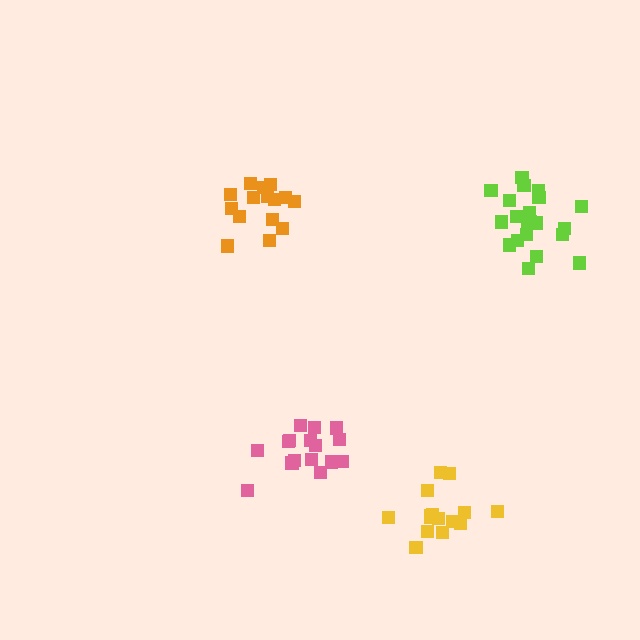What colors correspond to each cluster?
The clusters are colored: pink, lime, orange, yellow.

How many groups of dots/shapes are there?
There are 4 groups.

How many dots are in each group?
Group 1: 16 dots, Group 2: 21 dots, Group 3: 15 dots, Group 4: 15 dots (67 total).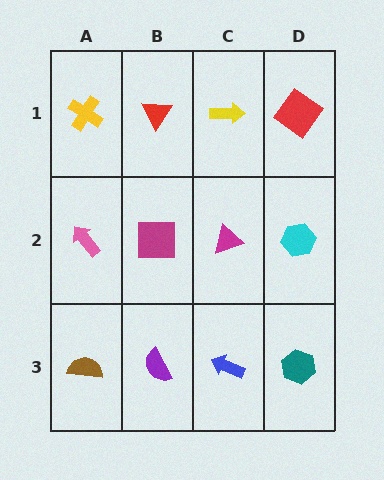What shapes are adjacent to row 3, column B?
A magenta square (row 2, column B), a brown semicircle (row 3, column A), a blue arrow (row 3, column C).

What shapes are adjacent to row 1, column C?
A magenta triangle (row 2, column C), a red triangle (row 1, column B), a red diamond (row 1, column D).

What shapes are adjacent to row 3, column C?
A magenta triangle (row 2, column C), a purple semicircle (row 3, column B), a teal hexagon (row 3, column D).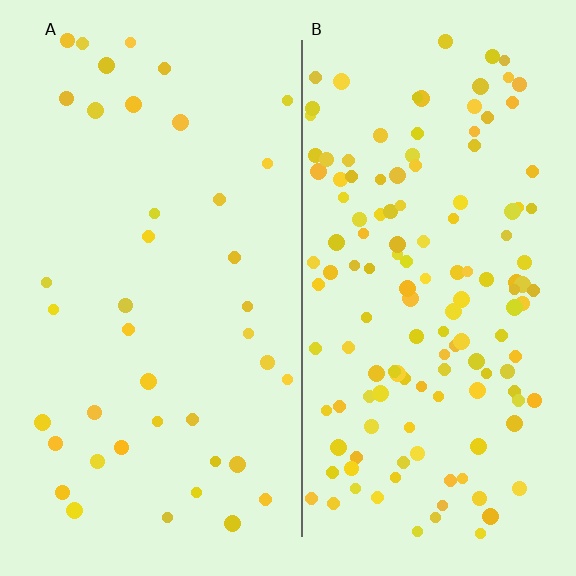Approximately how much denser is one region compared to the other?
Approximately 3.4× — region B over region A.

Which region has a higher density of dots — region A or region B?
B (the right).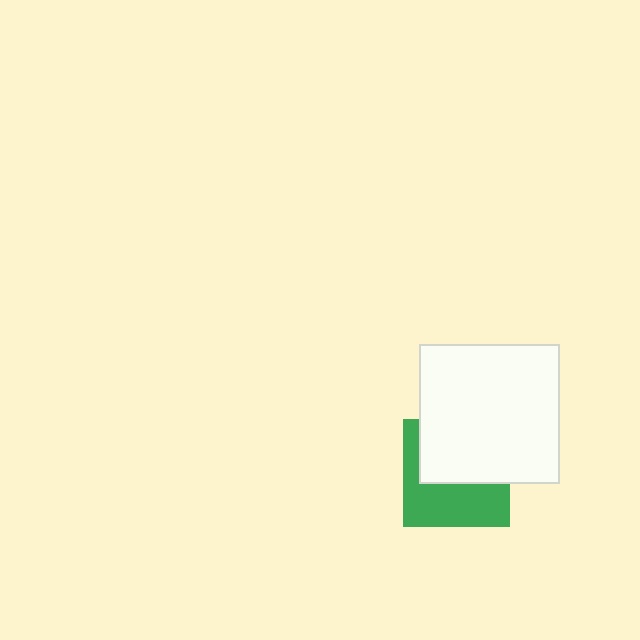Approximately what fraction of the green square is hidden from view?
Roughly 50% of the green square is hidden behind the white rectangle.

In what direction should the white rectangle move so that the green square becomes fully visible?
The white rectangle should move up. That is the shortest direction to clear the overlap and leave the green square fully visible.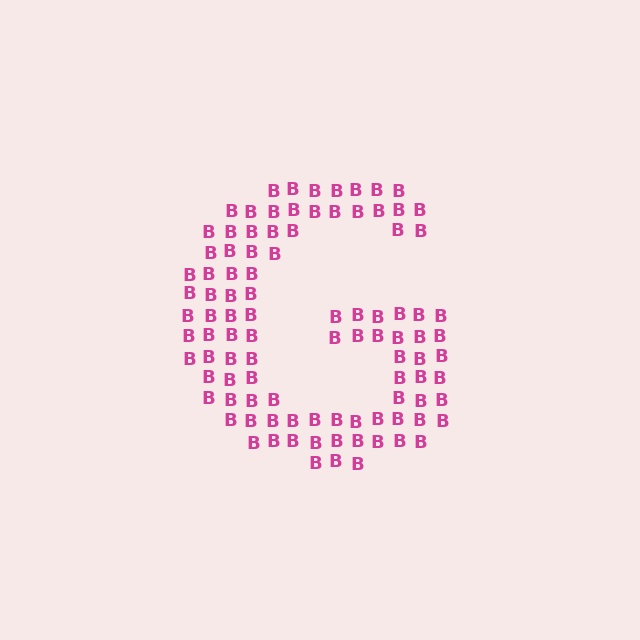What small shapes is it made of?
It is made of small letter B's.